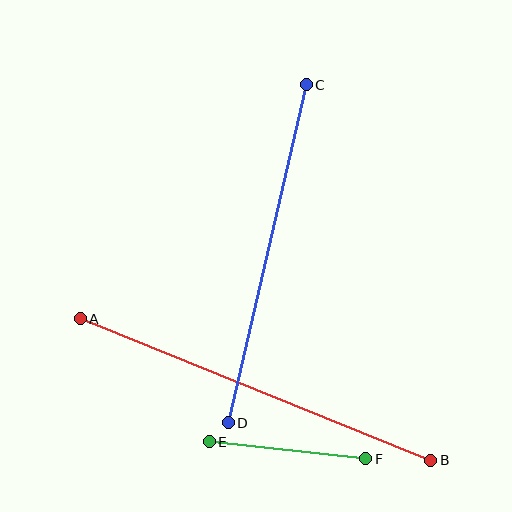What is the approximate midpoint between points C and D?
The midpoint is at approximately (267, 254) pixels.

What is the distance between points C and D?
The distance is approximately 347 pixels.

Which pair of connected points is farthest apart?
Points A and B are farthest apart.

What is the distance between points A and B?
The distance is approximately 378 pixels.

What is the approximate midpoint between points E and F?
The midpoint is at approximately (288, 450) pixels.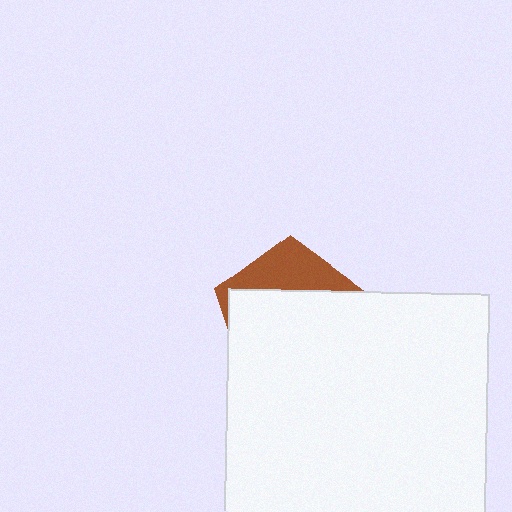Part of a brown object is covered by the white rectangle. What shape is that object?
It is a pentagon.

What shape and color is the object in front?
The object in front is a white rectangle.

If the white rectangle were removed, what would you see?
You would see the complete brown pentagon.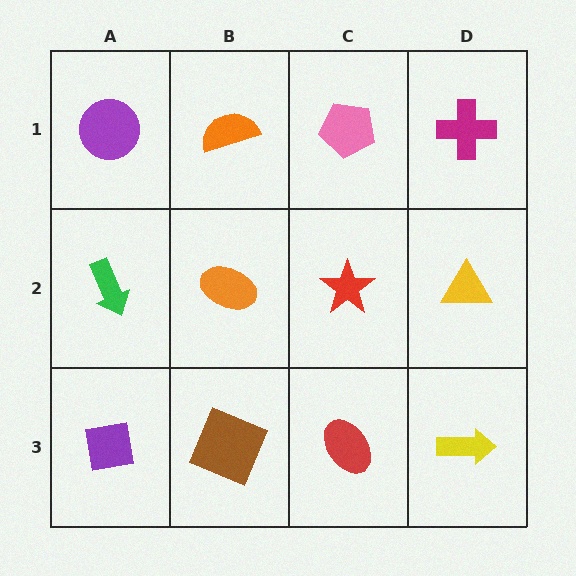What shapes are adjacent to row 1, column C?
A red star (row 2, column C), an orange semicircle (row 1, column B), a magenta cross (row 1, column D).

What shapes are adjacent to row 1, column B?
An orange ellipse (row 2, column B), a purple circle (row 1, column A), a pink pentagon (row 1, column C).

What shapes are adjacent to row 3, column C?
A red star (row 2, column C), a brown square (row 3, column B), a yellow arrow (row 3, column D).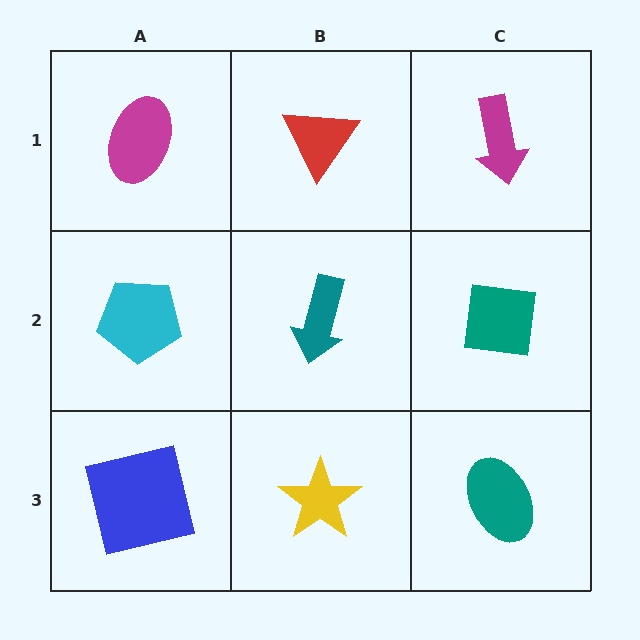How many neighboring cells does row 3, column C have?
2.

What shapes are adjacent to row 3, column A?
A cyan pentagon (row 2, column A), a yellow star (row 3, column B).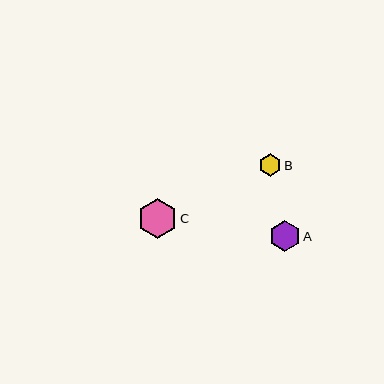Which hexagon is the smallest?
Hexagon B is the smallest with a size of approximately 22 pixels.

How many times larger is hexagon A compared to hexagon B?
Hexagon A is approximately 1.4 times the size of hexagon B.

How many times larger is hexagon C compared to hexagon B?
Hexagon C is approximately 1.8 times the size of hexagon B.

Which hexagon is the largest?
Hexagon C is the largest with a size of approximately 40 pixels.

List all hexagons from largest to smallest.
From largest to smallest: C, A, B.